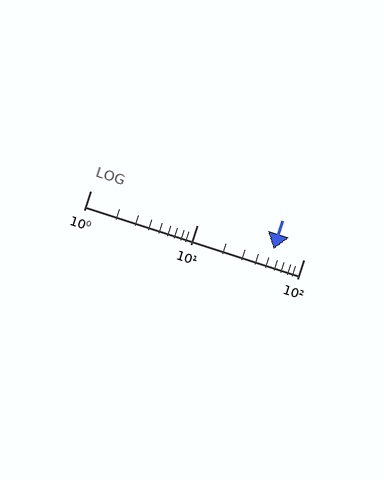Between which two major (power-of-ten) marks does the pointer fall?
The pointer is between 10 and 100.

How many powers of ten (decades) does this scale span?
The scale spans 2 decades, from 1 to 100.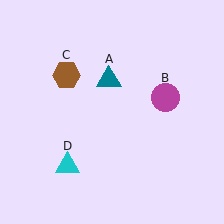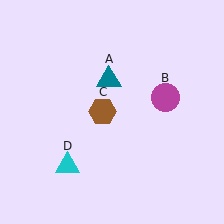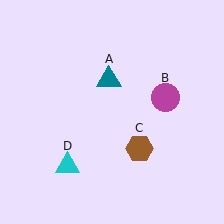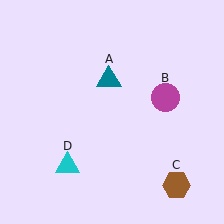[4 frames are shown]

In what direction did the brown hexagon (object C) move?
The brown hexagon (object C) moved down and to the right.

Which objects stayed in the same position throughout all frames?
Teal triangle (object A) and magenta circle (object B) and cyan triangle (object D) remained stationary.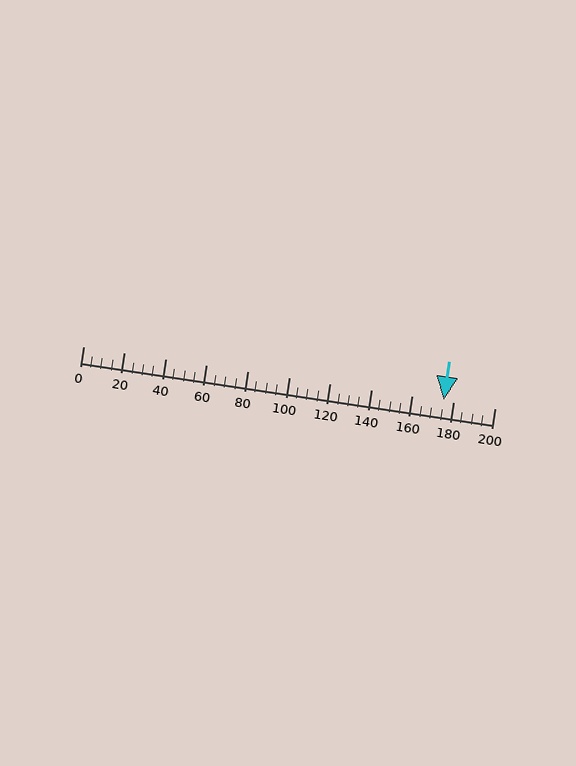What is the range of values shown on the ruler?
The ruler shows values from 0 to 200.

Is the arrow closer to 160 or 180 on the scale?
The arrow is closer to 180.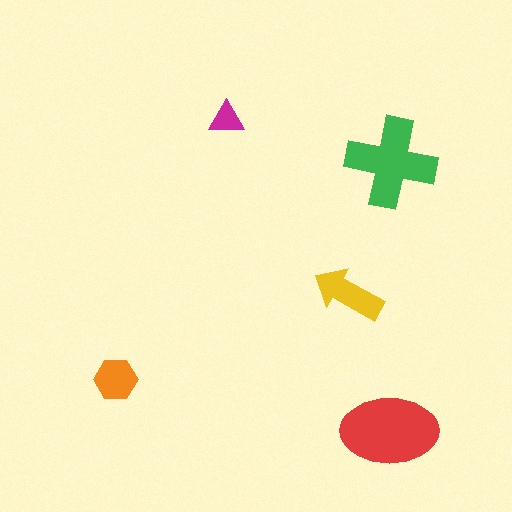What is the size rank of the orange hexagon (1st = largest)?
4th.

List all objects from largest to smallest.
The red ellipse, the green cross, the yellow arrow, the orange hexagon, the magenta triangle.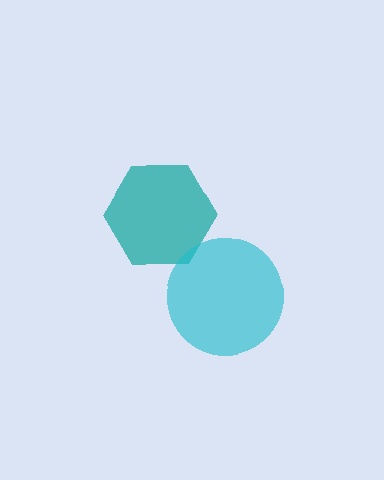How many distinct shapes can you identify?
There are 2 distinct shapes: a teal hexagon, a cyan circle.